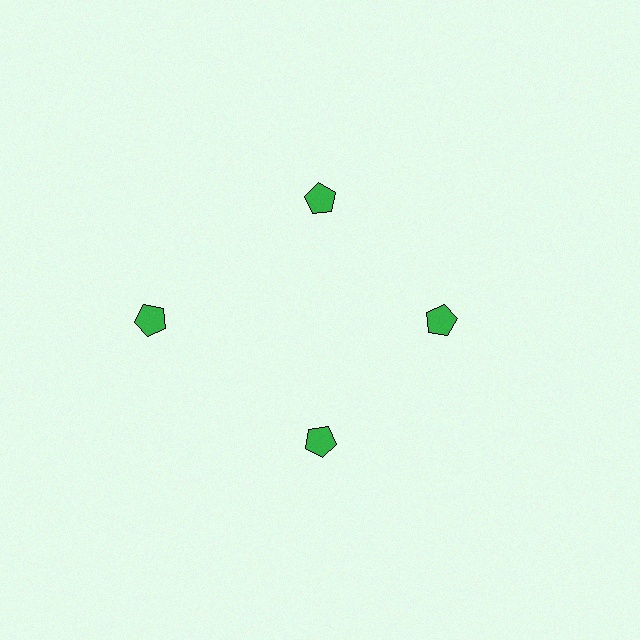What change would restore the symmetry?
The symmetry would be restored by moving it inward, back onto the ring so that all 4 pentagons sit at equal angles and equal distance from the center.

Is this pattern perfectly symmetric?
No. The 4 green pentagons are arranged in a ring, but one element near the 9 o'clock position is pushed outward from the center, breaking the 4-fold rotational symmetry.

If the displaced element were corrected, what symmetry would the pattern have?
It would have 4-fold rotational symmetry — the pattern would map onto itself every 90 degrees.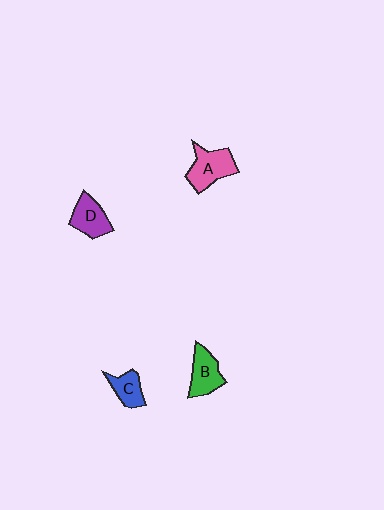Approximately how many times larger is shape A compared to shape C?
Approximately 1.6 times.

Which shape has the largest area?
Shape A (pink).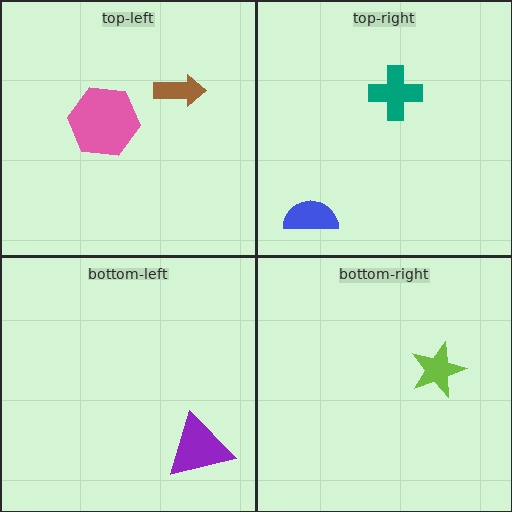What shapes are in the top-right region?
The blue semicircle, the teal cross.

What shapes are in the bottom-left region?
The purple triangle.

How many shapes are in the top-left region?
2.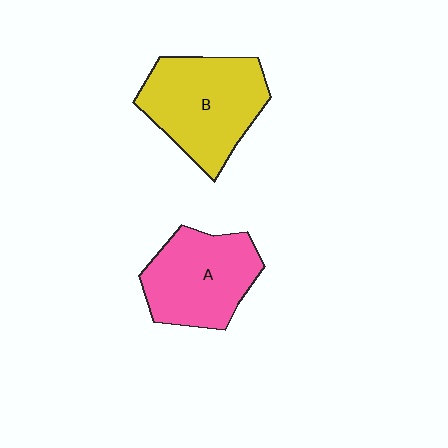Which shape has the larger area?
Shape B (yellow).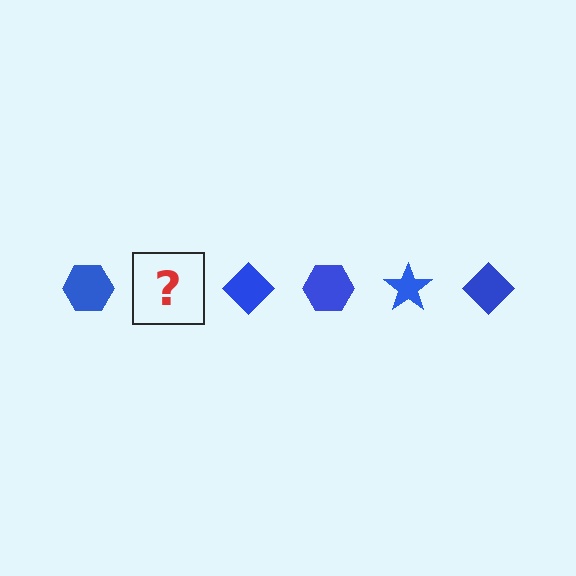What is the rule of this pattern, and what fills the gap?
The rule is that the pattern cycles through hexagon, star, diamond shapes in blue. The gap should be filled with a blue star.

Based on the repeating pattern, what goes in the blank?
The blank should be a blue star.